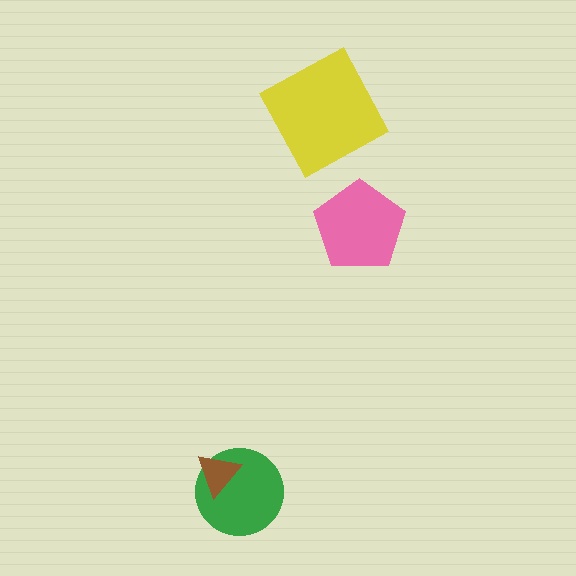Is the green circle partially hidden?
Yes, it is partially covered by another shape.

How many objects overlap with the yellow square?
0 objects overlap with the yellow square.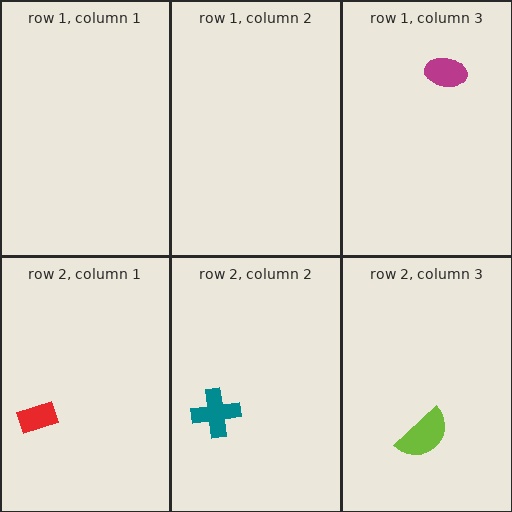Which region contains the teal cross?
The row 2, column 2 region.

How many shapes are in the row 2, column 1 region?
1.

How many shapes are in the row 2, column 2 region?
1.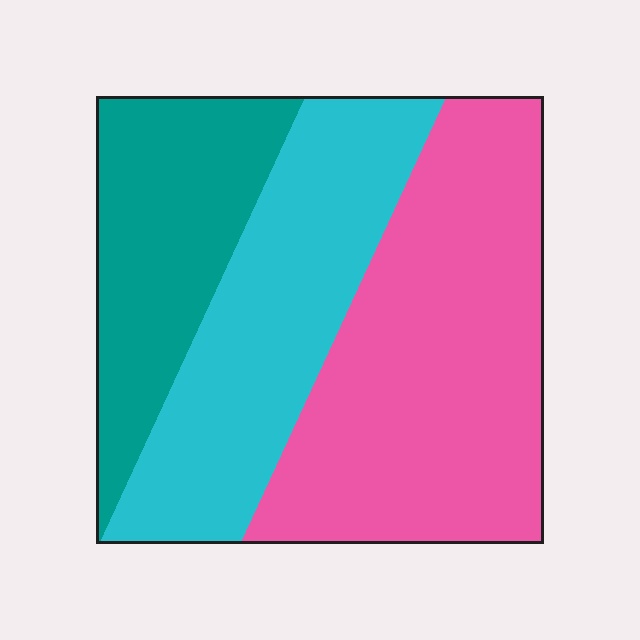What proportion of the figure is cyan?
Cyan covers 32% of the figure.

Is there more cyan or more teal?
Cyan.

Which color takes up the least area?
Teal, at roughly 25%.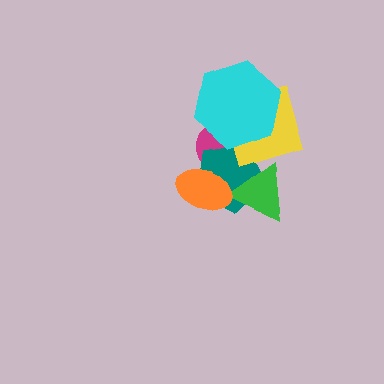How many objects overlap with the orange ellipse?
3 objects overlap with the orange ellipse.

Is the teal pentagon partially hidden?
Yes, it is partially covered by another shape.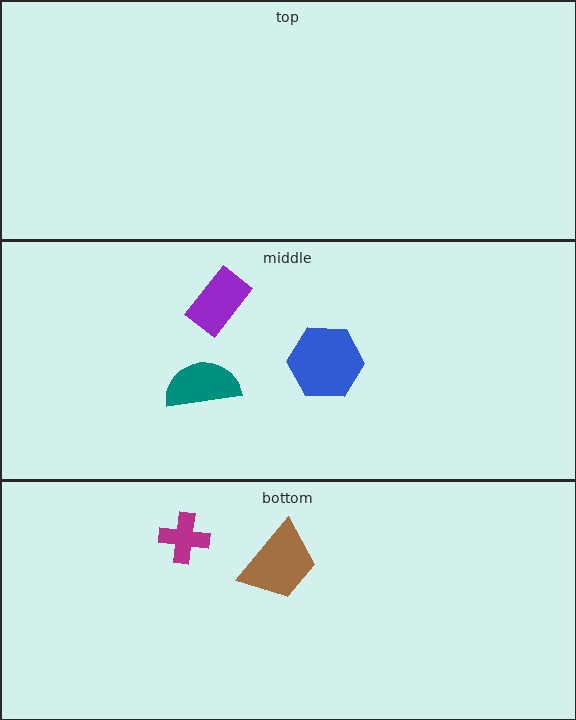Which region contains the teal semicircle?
The middle region.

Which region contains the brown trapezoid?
The bottom region.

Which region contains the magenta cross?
The bottom region.